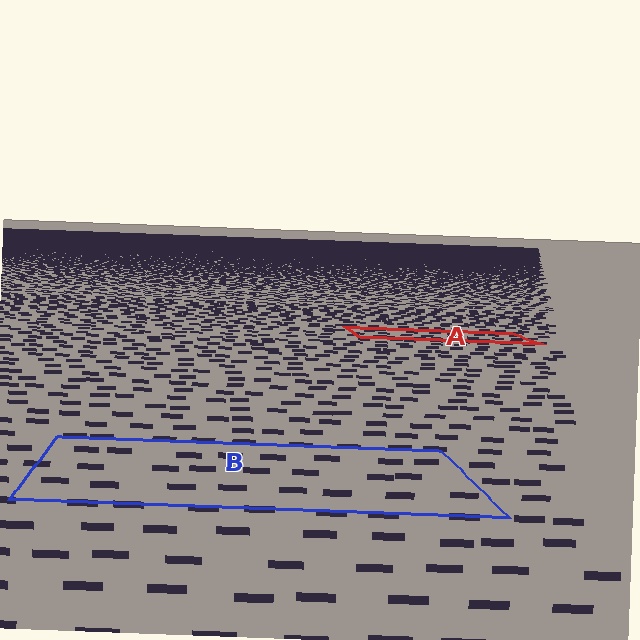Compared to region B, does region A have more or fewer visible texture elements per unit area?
Region A has more texture elements per unit area — they are packed more densely because it is farther away.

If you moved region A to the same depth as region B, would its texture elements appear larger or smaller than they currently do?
They would appear larger. At a closer depth, the same texture elements are projected at a bigger on-screen size.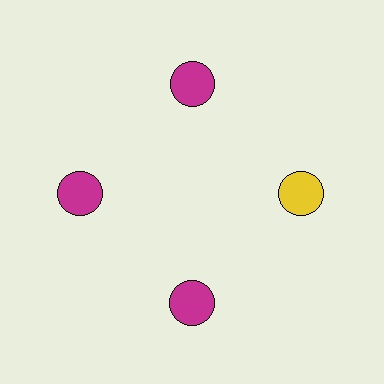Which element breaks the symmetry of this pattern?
The yellow circle at roughly the 3 o'clock position breaks the symmetry. All other shapes are magenta circles.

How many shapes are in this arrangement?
There are 4 shapes arranged in a ring pattern.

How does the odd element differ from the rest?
It has a different color: yellow instead of magenta.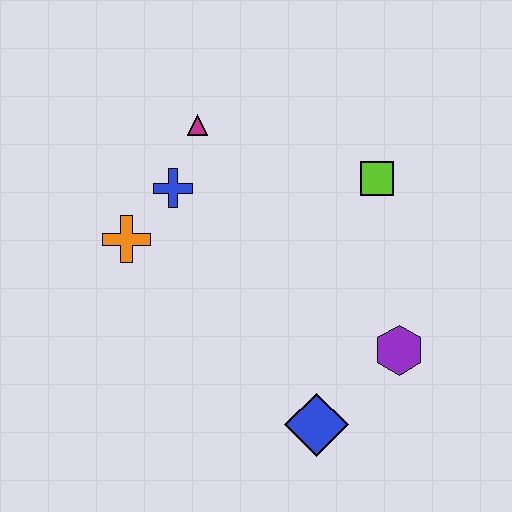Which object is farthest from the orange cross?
The purple hexagon is farthest from the orange cross.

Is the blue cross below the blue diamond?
No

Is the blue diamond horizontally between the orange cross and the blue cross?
No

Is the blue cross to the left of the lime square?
Yes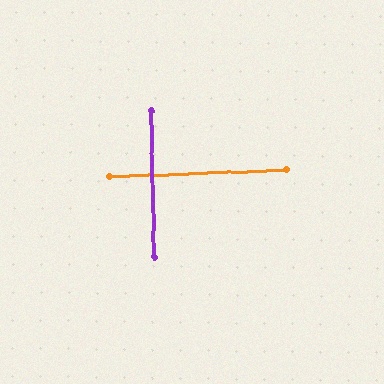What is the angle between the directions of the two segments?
Approximately 89 degrees.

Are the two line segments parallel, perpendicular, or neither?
Perpendicular — they meet at approximately 89°.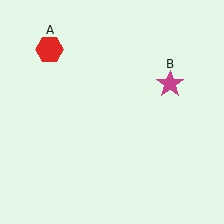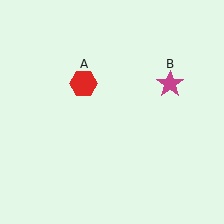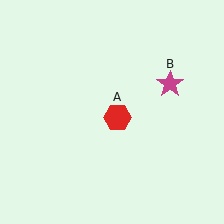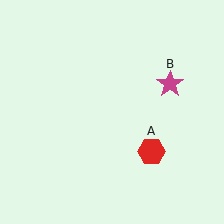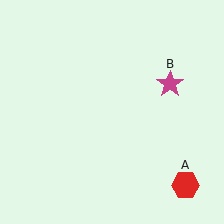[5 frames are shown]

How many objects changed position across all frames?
1 object changed position: red hexagon (object A).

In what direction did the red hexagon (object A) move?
The red hexagon (object A) moved down and to the right.